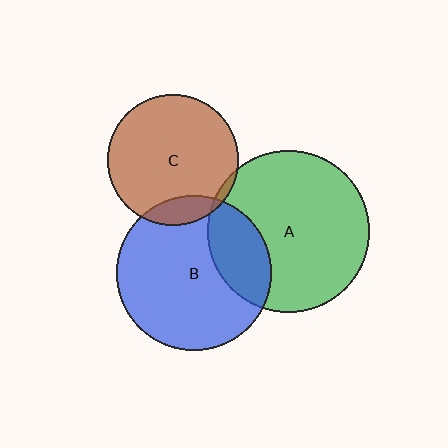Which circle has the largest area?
Circle A (green).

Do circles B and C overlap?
Yes.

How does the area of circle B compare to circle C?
Approximately 1.4 times.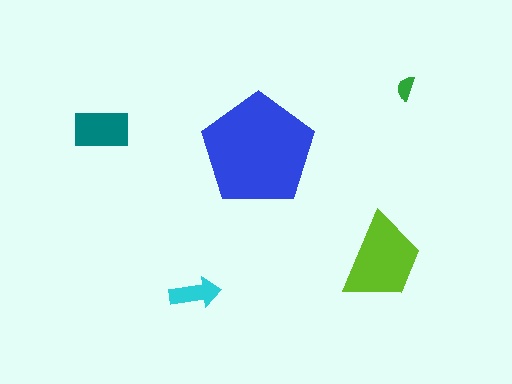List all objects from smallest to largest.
The green semicircle, the cyan arrow, the teal rectangle, the lime trapezoid, the blue pentagon.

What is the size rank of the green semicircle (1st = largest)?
5th.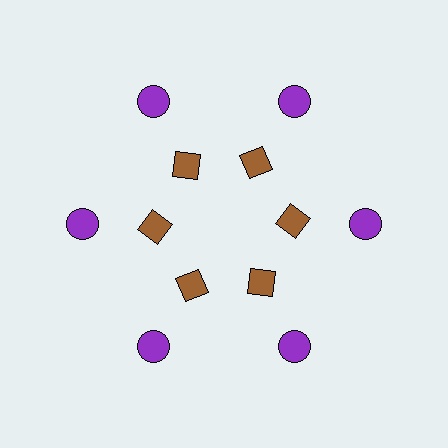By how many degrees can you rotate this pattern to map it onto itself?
The pattern maps onto itself every 60 degrees of rotation.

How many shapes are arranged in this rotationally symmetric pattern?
There are 12 shapes, arranged in 6 groups of 2.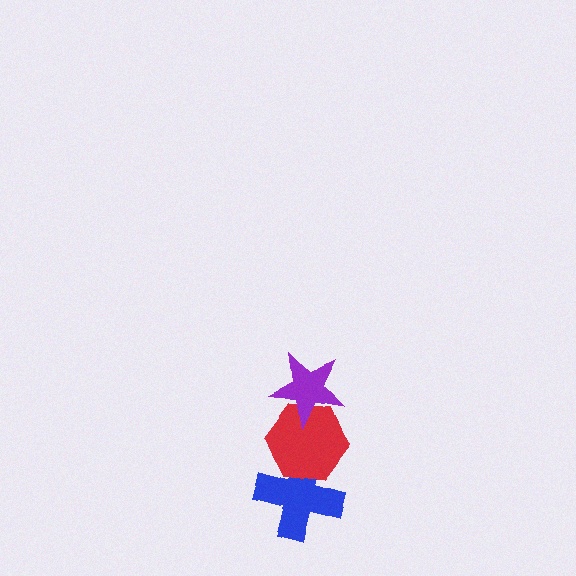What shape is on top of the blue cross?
The red hexagon is on top of the blue cross.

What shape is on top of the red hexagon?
The purple star is on top of the red hexagon.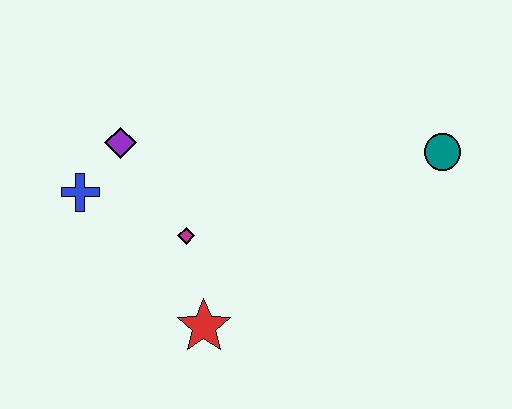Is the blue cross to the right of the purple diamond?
No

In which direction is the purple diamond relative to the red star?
The purple diamond is above the red star.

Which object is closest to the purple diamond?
The blue cross is closest to the purple diamond.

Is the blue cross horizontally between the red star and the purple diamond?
No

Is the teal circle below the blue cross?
No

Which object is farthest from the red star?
The teal circle is farthest from the red star.